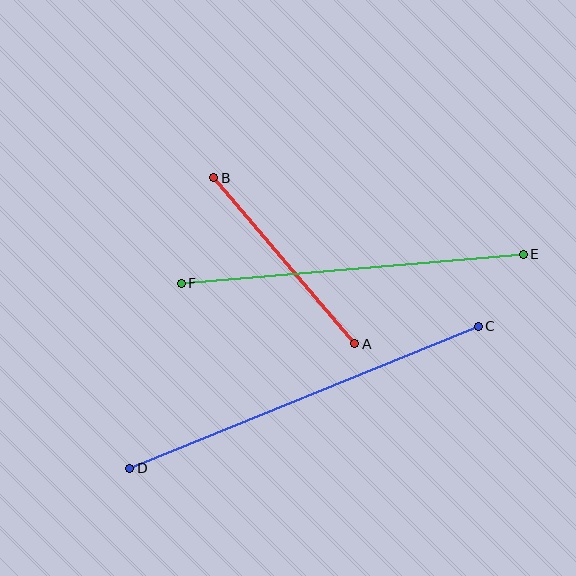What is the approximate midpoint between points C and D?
The midpoint is at approximately (304, 397) pixels.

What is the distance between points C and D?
The distance is approximately 376 pixels.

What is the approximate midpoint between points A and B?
The midpoint is at approximately (284, 261) pixels.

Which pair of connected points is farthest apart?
Points C and D are farthest apart.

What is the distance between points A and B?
The distance is approximately 218 pixels.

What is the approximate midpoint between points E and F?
The midpoint is at approximately (352, 269) pixels.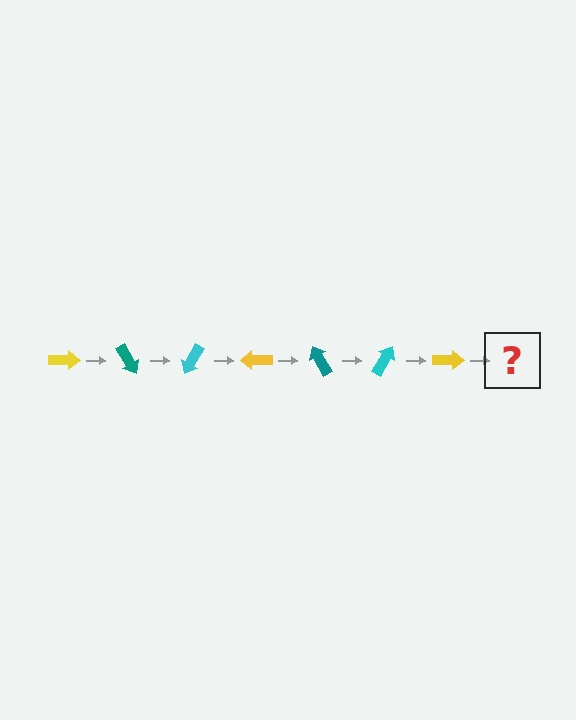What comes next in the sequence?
The next element should be a teal arrow, rotated 420 degrees from the start.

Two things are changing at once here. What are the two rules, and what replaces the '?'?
The two rules are that it rotates 60 degrees each step and the color cycles through yellow, teal, and cyan. The '?' should be a teal arrow, rotated 420 degrees from the start.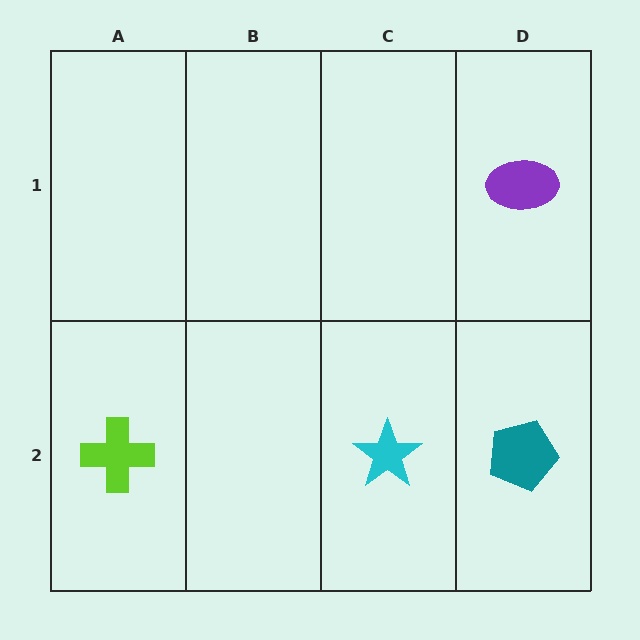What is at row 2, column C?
A cyan star.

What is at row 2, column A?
A lime cross.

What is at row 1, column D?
A purple ellipse.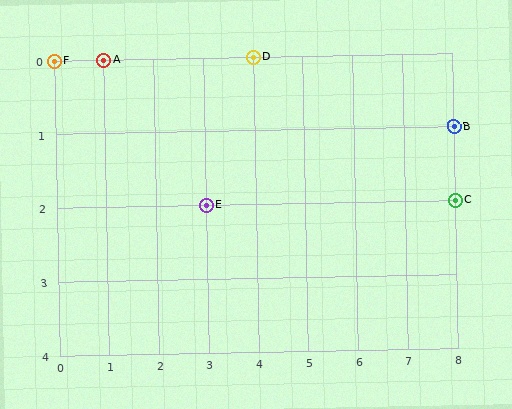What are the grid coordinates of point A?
Point A is at grid coordinates (1, 0).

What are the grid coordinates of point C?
Point C is at grid coordinates (8, 2).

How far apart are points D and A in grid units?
Points D and A are 3 columns apart.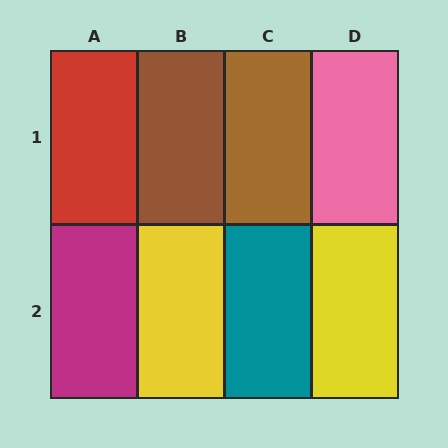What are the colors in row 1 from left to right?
Red, brown, brown, pink.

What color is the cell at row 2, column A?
Magenta.